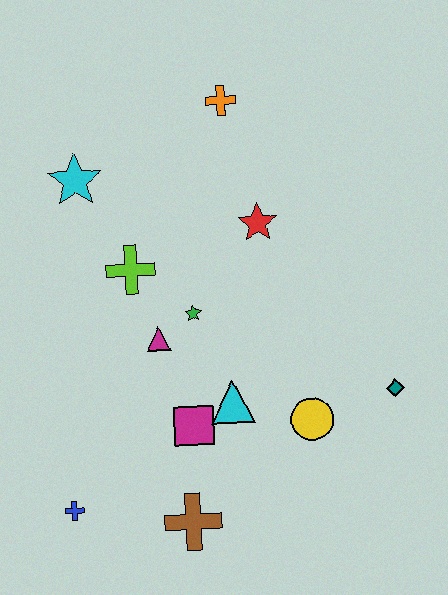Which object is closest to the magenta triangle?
The green star is closest to the magenta triangle.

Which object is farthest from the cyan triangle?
The orange cross is farthest from the cyan triangle.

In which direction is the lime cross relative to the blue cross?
The lime cross is above the blue cross.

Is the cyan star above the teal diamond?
Yes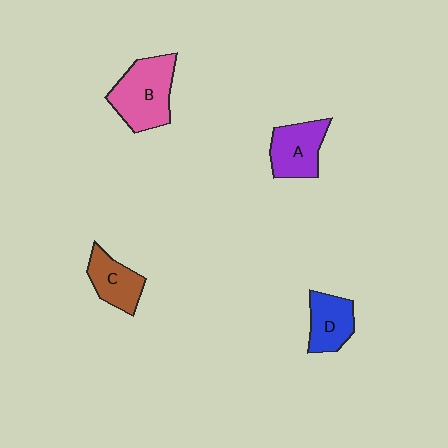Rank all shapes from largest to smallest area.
From largest to smallest: B (pink), A (purple), D (blue), C (brown).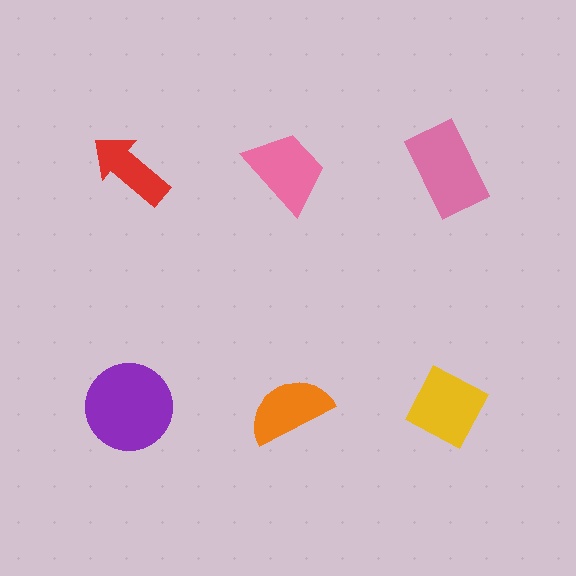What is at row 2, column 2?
An orange semicircle.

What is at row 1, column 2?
A pink trapezoid.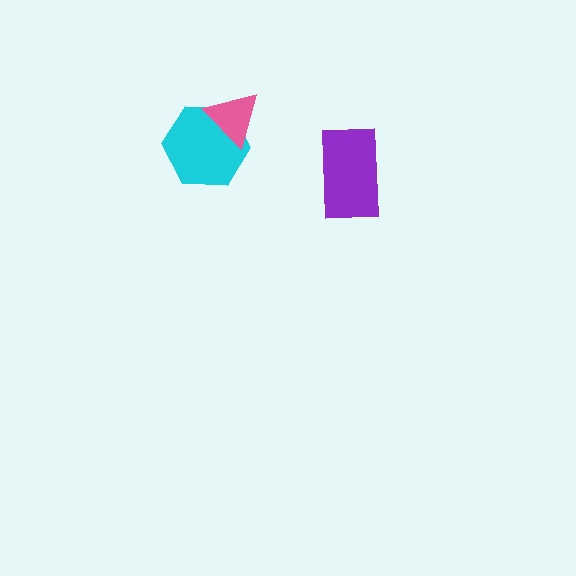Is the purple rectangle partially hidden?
No, no other shape covers it.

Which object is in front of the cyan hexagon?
The pink triangle is in front of the cyan hexagon.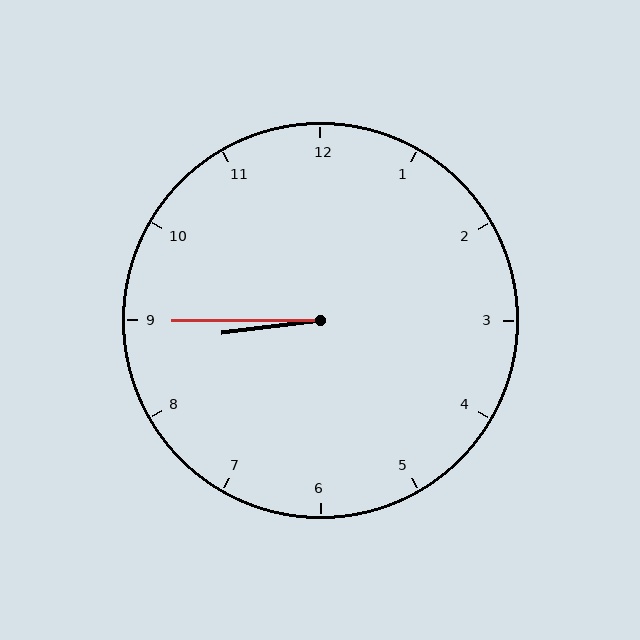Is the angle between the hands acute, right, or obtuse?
It is acute.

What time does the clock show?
8:45.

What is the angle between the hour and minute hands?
Approximately 8 degrees.